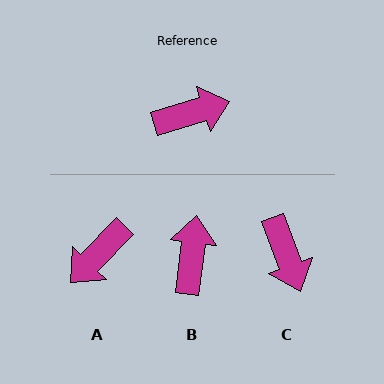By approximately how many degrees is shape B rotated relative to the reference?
Approximately 66 degrees counter-clockwise.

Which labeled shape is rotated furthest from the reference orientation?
A, about 150 degrees away.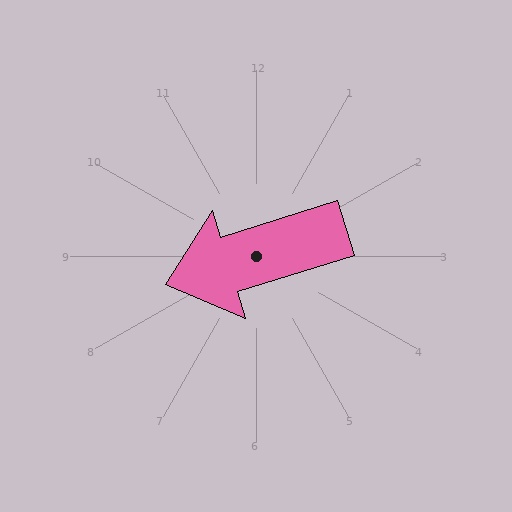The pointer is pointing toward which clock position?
Roughly 8 o'clock.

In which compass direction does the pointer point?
West.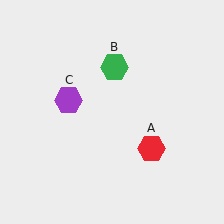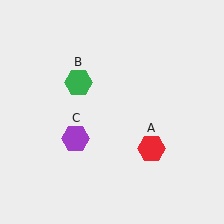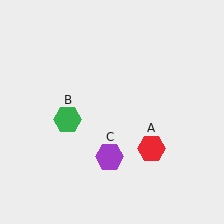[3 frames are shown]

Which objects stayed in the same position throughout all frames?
Red hexagon (object A) remained stationary.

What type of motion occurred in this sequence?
The green hexagon (object B), purple hexagon (object C) rotated counterclockwise around the center of the scene.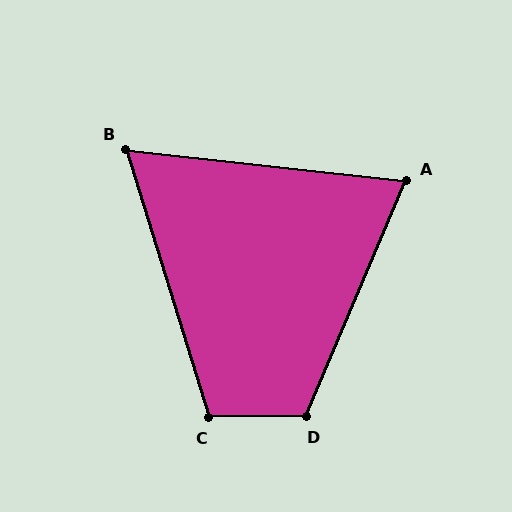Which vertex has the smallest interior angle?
B, at approximately 67 degrees.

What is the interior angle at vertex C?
Approximately 107 degrees (obtuse).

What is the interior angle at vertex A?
Approximately 73 degrees (acute).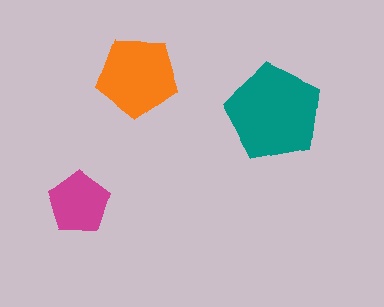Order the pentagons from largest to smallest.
the teal one, the orange one, the magenta one.